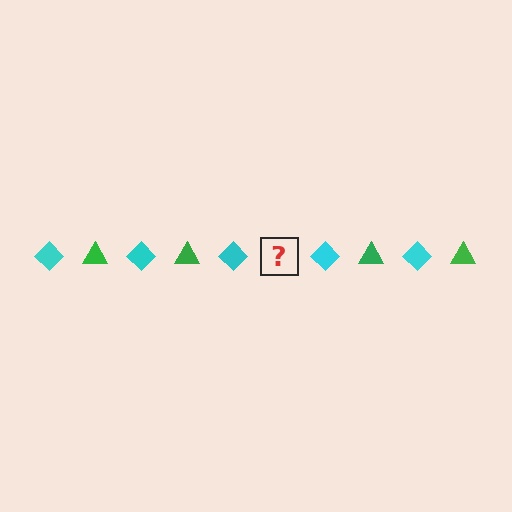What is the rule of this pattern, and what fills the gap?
The rule is that the pattern alternates between cyan diamond and green triangle. The gap should be filled with a green triangle.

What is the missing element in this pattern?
The missing element is a green triangle.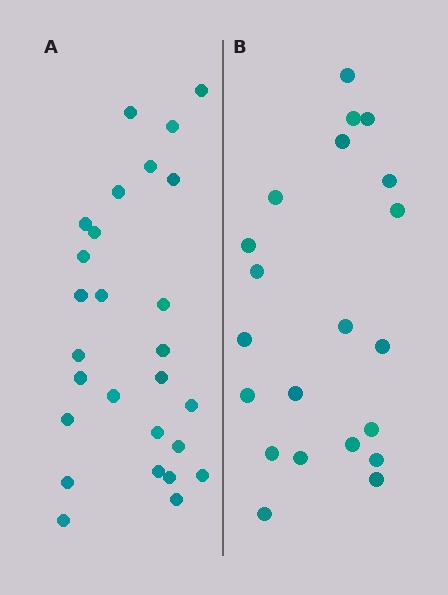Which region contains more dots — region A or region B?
Region A (the left region) has more dots.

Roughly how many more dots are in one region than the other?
Region A has about 6 more dots than region B.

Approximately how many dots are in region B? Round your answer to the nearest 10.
About 20 dots. (The exact count is 21, which rounds to 20.)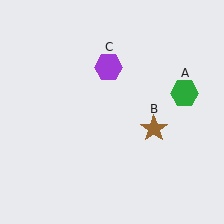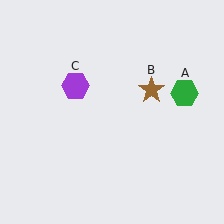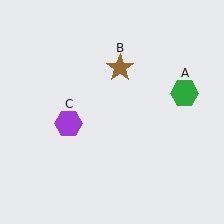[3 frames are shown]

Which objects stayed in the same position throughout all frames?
Green hexagon (object A) remained stationary.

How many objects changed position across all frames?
2 objects changed position: brown star (object B), purple hexagon (object C).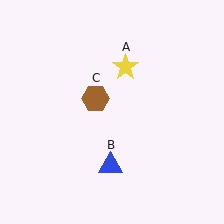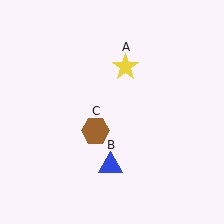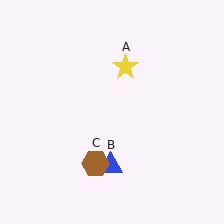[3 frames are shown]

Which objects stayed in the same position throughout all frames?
Yellow star (object A) and blue triangle (object B) remained stationary.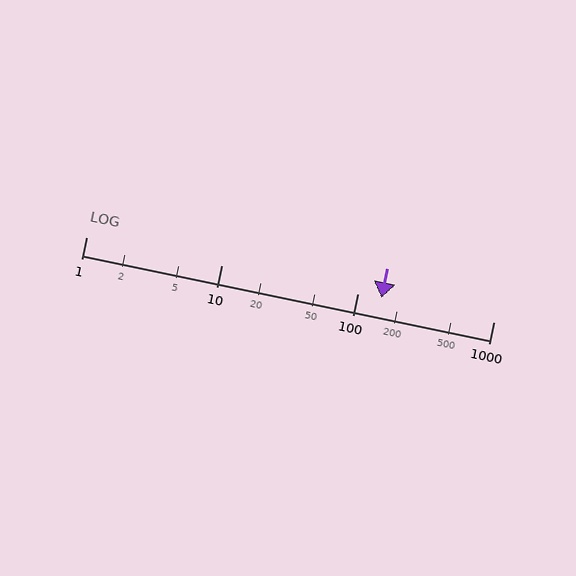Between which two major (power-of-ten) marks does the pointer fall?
The pointer is between 100 and 1000.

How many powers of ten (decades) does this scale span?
The scale spans 3 decades, from 1 to 1000.